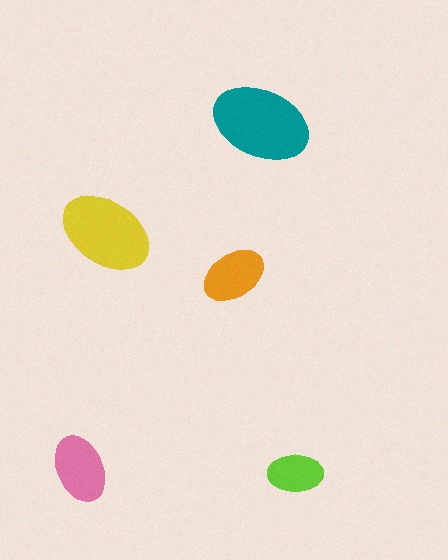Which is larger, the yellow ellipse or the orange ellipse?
The yellow one.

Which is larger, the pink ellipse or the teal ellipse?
The teal one.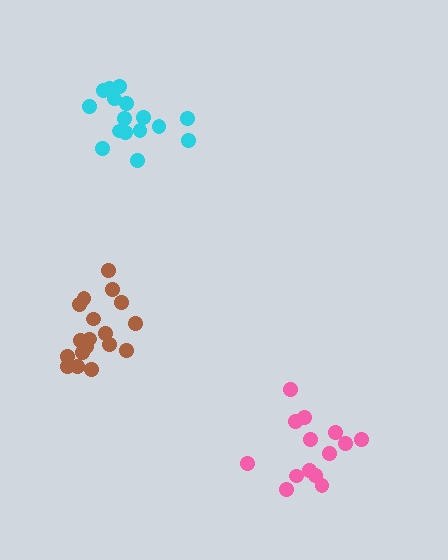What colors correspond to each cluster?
The clusters are colored: cyan, brown, pink.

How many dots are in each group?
Group 1: 16 dots, Group 2: 19 dots, Group 3: 14 dots (49 total).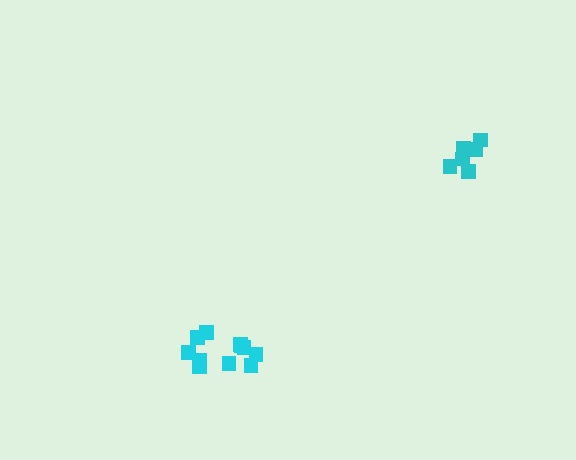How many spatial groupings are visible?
There are 2 spatial groupings.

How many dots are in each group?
Group 1: 6 dots, Group 2: 11 dots (17 total).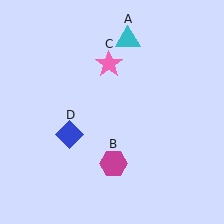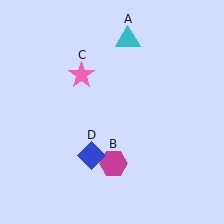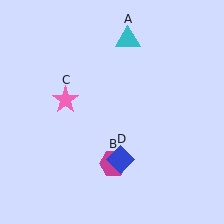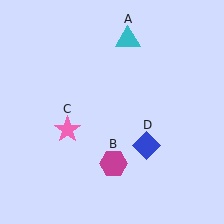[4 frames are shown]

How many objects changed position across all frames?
2 objects changed position: pink star (object C), blue diamond (object D).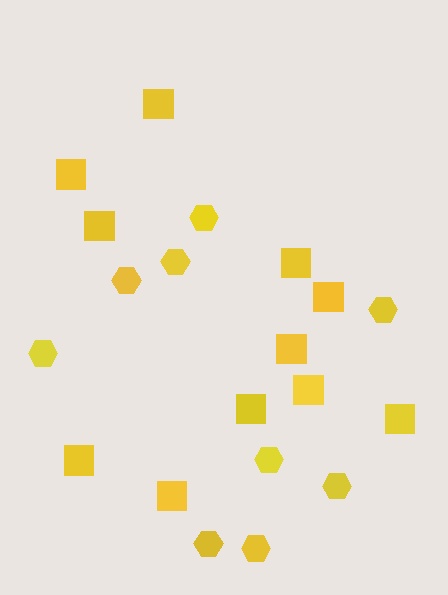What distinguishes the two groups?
There are 2 groups: one group of hexagons (9) and one group of squares (11).